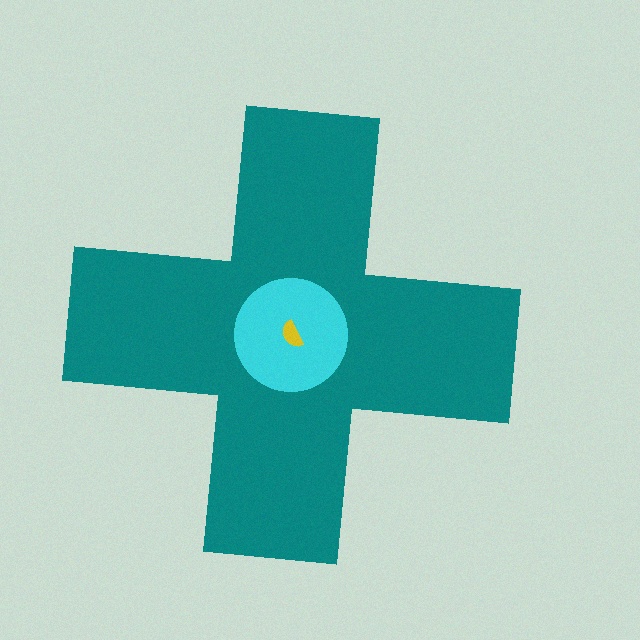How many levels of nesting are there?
3.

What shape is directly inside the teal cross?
The cyan circle.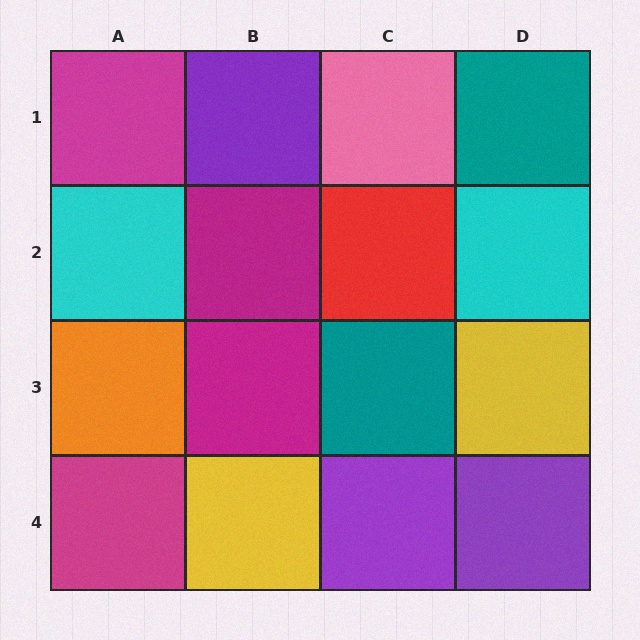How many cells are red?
1 cell is red.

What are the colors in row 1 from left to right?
Magenta, purple, pink, teal.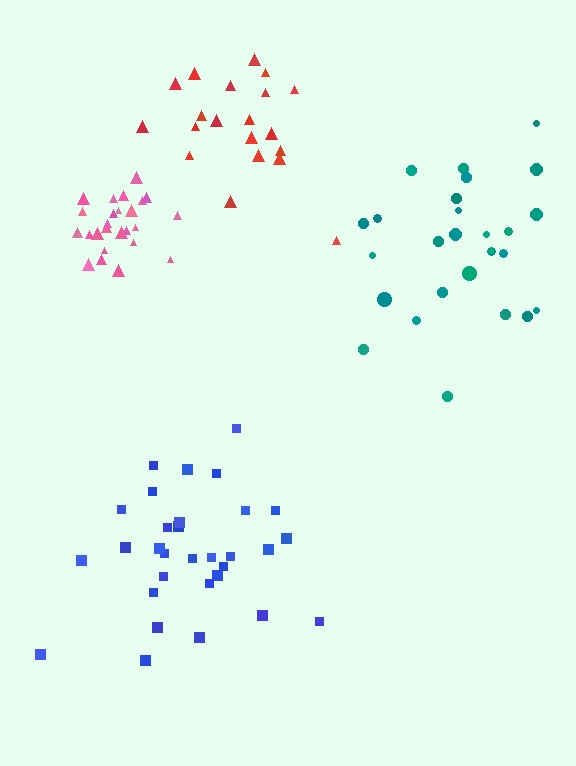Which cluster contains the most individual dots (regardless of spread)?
Blue (31).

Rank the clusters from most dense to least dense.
pink, red, blue, teal.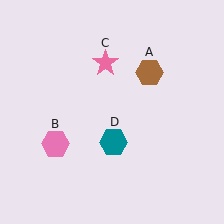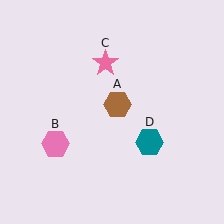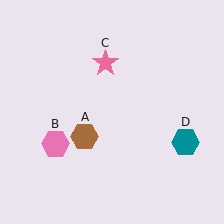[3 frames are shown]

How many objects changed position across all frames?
2 objects changed position: brown hexagon (object A), teal hexagon (object D).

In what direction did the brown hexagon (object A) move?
The brown hexagon (object A) moved down and to the left.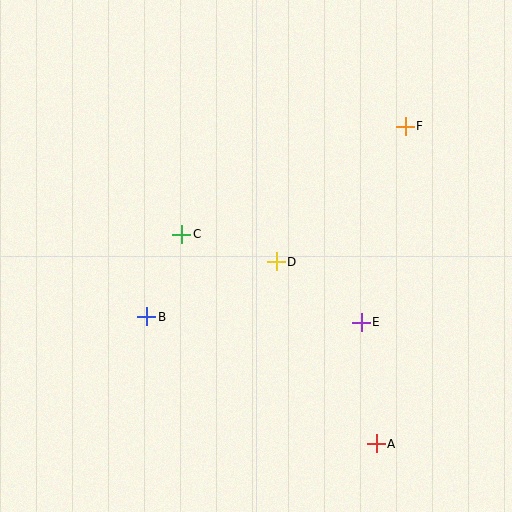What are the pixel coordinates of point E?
Point E is at (361, 322).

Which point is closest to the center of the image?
Point D at (276, 262) is closest to the center.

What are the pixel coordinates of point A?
Point A is at (376, 444).